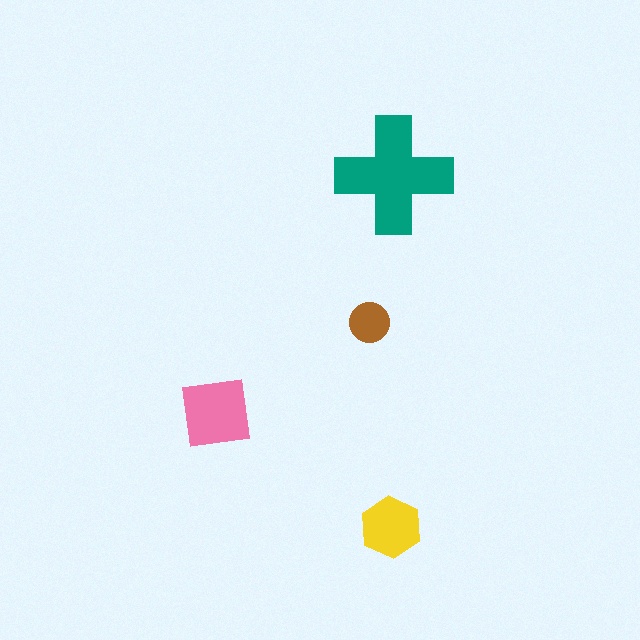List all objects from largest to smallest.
The teal cross, the pink square, the yellow hexagon, the brown circle.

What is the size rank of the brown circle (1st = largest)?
4th.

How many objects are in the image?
There are 4 objects in the image.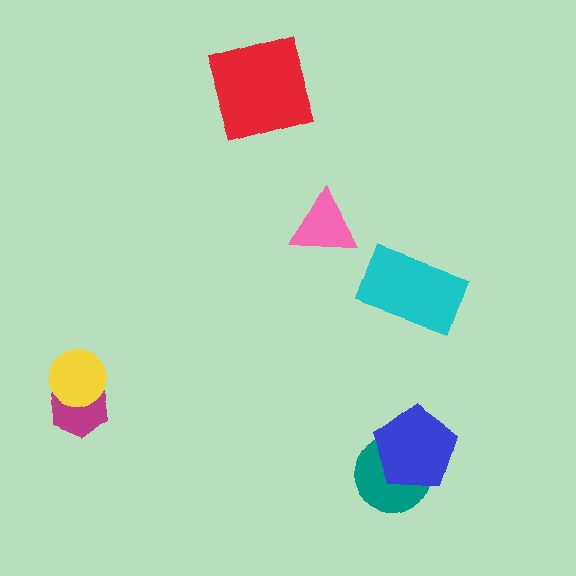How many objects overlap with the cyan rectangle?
0 objects overlap with the cyan rectangle.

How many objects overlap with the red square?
0 objects overlap with the red square.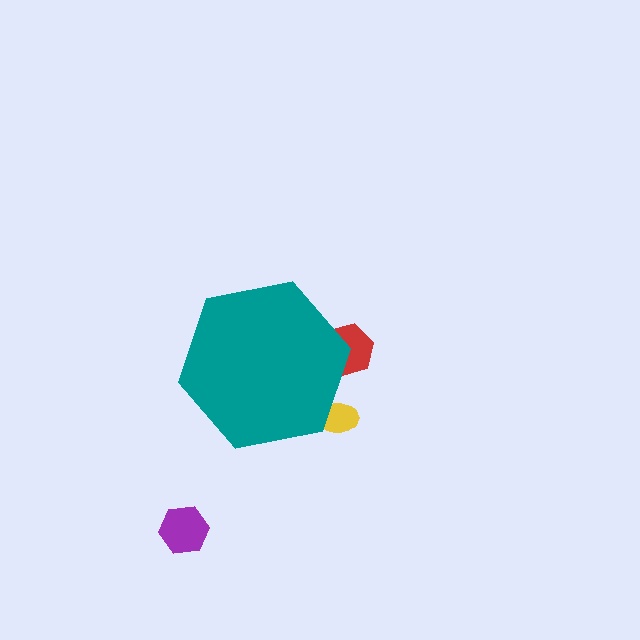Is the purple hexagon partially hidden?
No, the purple hexagon is fully visible.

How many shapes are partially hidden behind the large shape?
2 shapes are partially hidden.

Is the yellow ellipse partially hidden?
Yes, the yellow ellipse is partially hidden behind the teal hexagon.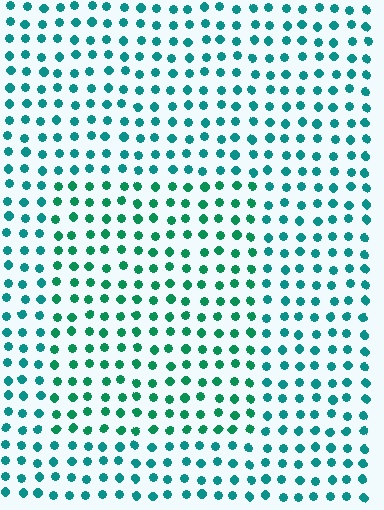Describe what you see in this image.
The image is filled with small teal elements in a uniform arrangement. A rectangle-shaped region is visible where the elements are tinted to a slightly different hue, forming a subtle color boundary.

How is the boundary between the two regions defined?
The boundary is defined purely by a slight shift in hue (about 24 degrees). Spacing, size, and orientation are identical on both sides.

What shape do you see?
I see a rectangle.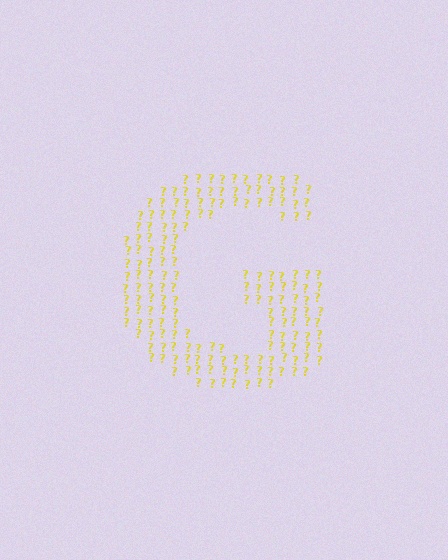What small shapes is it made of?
It is made of small question marks.